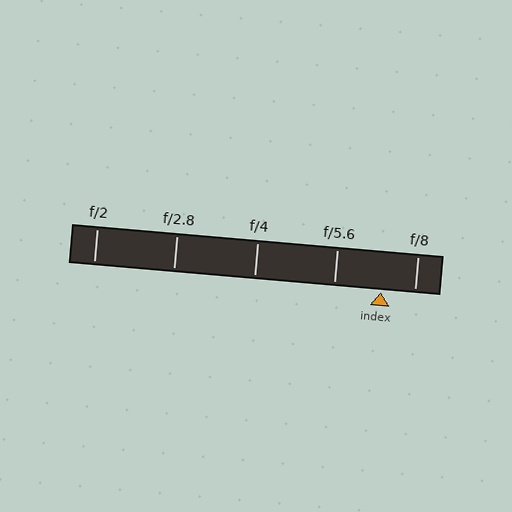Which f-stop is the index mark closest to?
The index mark is closest to f/8.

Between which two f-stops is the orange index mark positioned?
The index mark is between f/5.6 and f/8.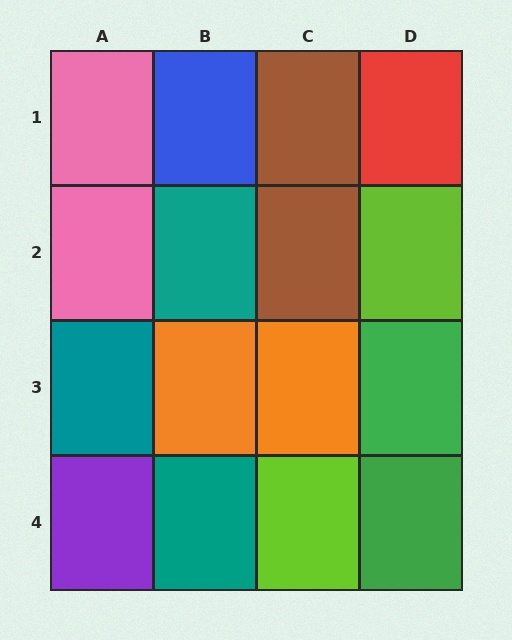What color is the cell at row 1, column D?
Red.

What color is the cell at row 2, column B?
Teal.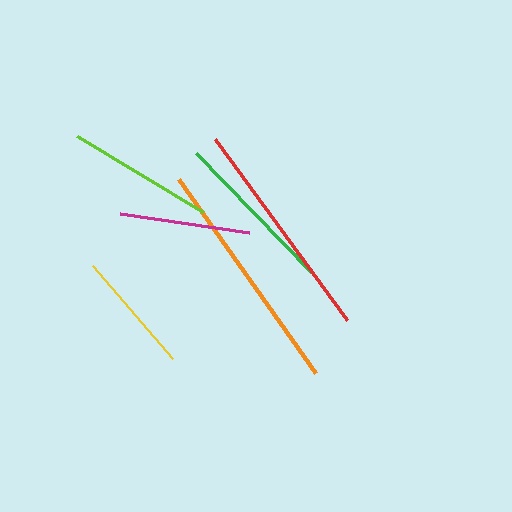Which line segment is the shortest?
The yellow line is the shortest at approximately 122 pixels.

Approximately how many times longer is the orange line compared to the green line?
The orange line is approximately 1.4 times the length of the green line.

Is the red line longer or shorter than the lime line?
The red line is longer than the lime line.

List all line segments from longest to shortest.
From longest to shortest: orange, red, green, lime, magenta, yellow.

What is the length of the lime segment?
The lime segment is approximately 148 pixels long.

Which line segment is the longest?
The orange line is the longest at approximately 237 pixels.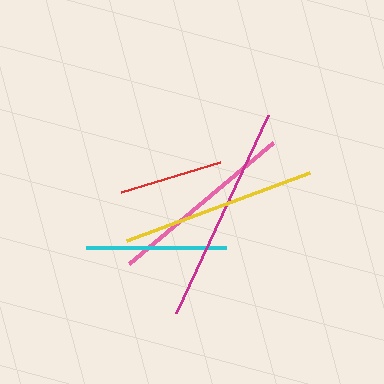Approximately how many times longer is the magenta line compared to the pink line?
The magenta line is approximately 1.2 times the length of the pink line.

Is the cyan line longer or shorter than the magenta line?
The magenta line is longer than the cyan line.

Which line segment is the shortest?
The red line is the shortest at approximately 103 pixels.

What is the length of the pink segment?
The pink segment is approximately 187 pixels long.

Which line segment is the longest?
The magenta line is the longest at approximately 218 pixels.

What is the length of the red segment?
The red segment is approximately 103 pixels long.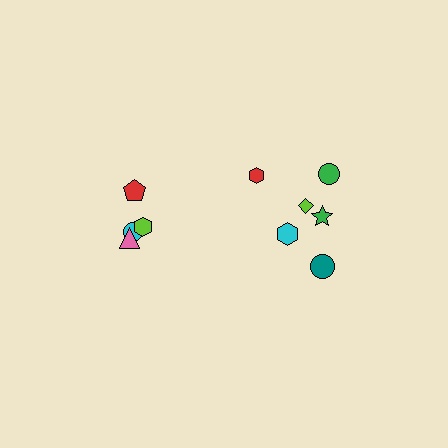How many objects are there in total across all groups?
There are 10 objects.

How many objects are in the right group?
There are 6 objects.